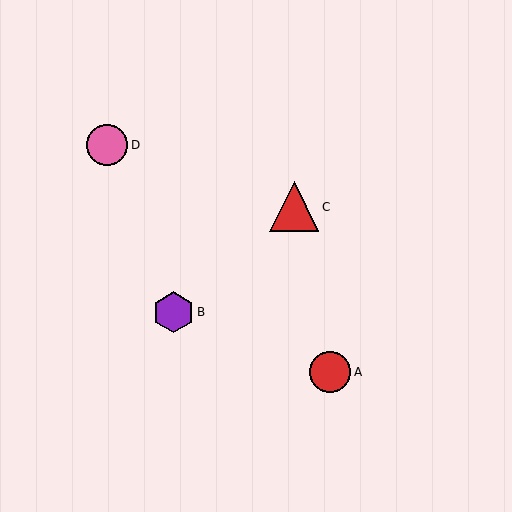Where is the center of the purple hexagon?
The center of the purple hexagon is at (173, 312).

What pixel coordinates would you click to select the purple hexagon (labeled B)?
Click at (173, 312) to select the purple hexagon B.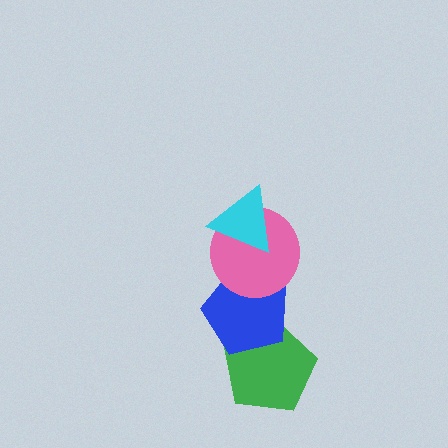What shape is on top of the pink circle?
The cyan triangle is on top of the pink circle.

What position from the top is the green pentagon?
The green pentagon is 4th from the top.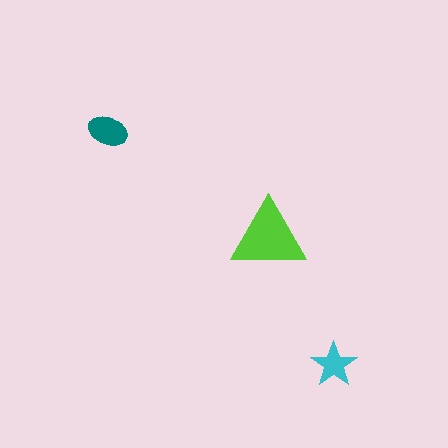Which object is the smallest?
The cyan star.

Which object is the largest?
The lime triangle.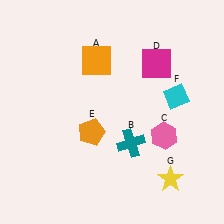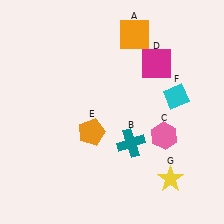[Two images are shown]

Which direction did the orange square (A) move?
The orange square (A) moved right.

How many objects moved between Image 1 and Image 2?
1 object moved between the two images.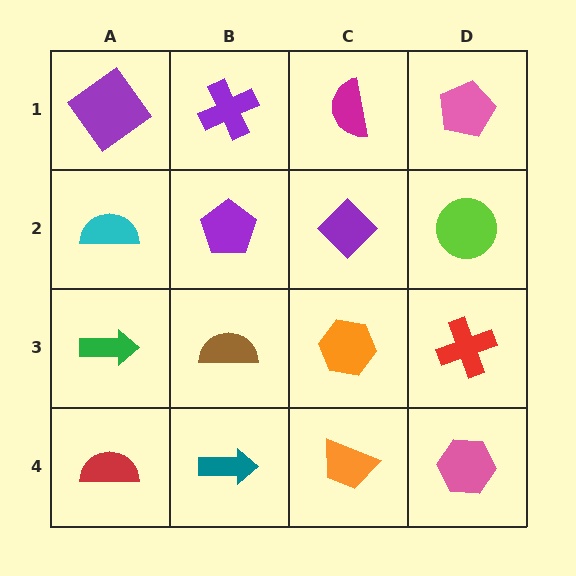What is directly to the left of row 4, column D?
An orange trapezoid.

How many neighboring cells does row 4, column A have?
2.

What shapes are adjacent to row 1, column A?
A cyan semicircle (row 2, column A), a purple cross (row 1, column B).